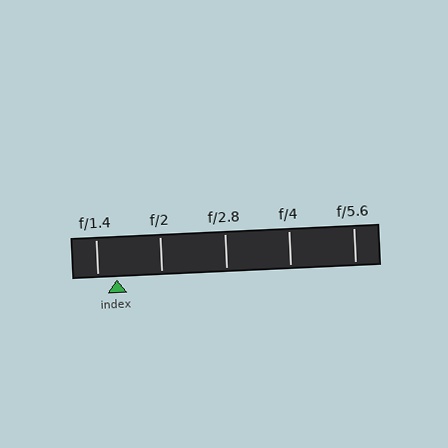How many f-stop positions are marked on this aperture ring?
There are 5 f-stop positions marked.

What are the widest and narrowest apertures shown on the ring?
The widest aperture shown is f/1.4 and the narrowest is f/5.6.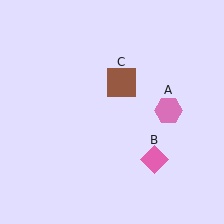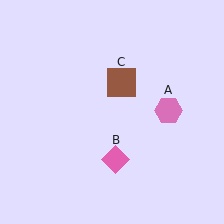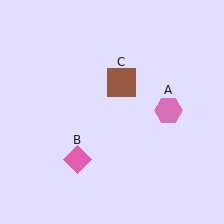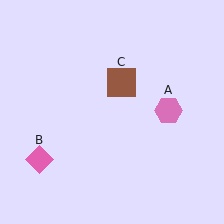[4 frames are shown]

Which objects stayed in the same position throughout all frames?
Pink hexagon (object A) and brown square (object C) remained stationary.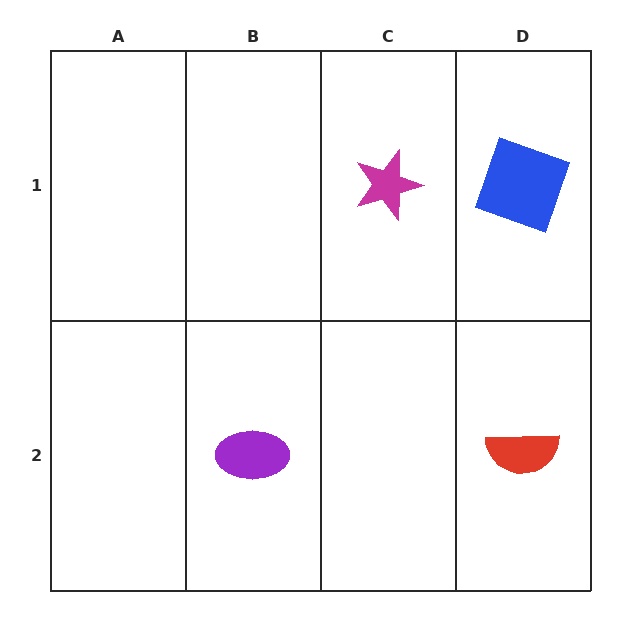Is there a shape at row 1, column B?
No, that cell is empty.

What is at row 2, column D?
A red semicircle.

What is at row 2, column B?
A purple ellipse.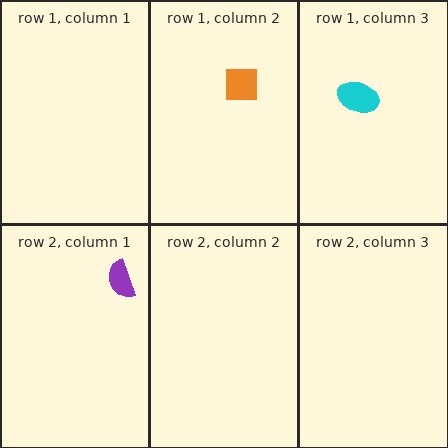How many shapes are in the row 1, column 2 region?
1.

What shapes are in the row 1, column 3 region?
The cyan ellipse.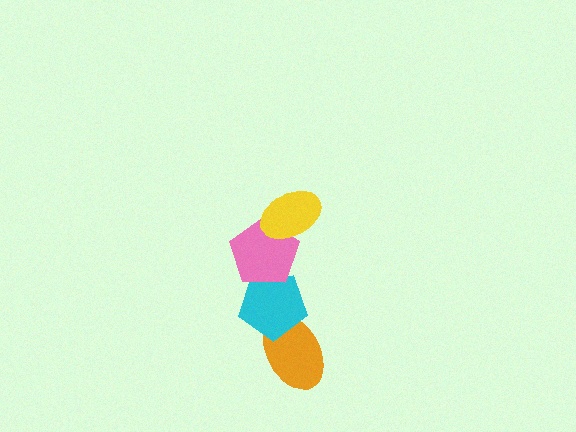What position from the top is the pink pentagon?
The pink pentagon is 2nd from the top.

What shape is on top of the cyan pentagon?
The pink pentagon is on top of the cyan pentagon.